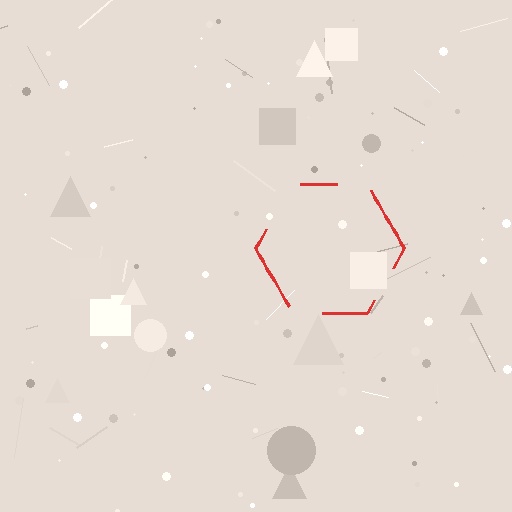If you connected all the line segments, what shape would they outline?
They would outline a hexagon.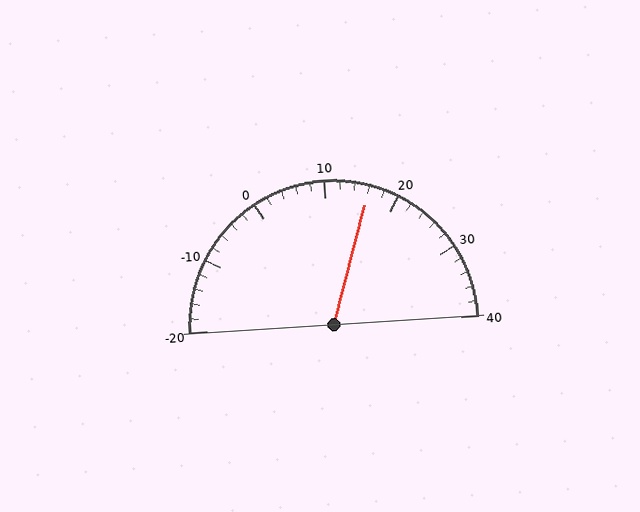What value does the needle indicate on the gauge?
The needle indicates approximately 16.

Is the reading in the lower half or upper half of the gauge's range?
The reading is in the upper half of the range (-20 to 40).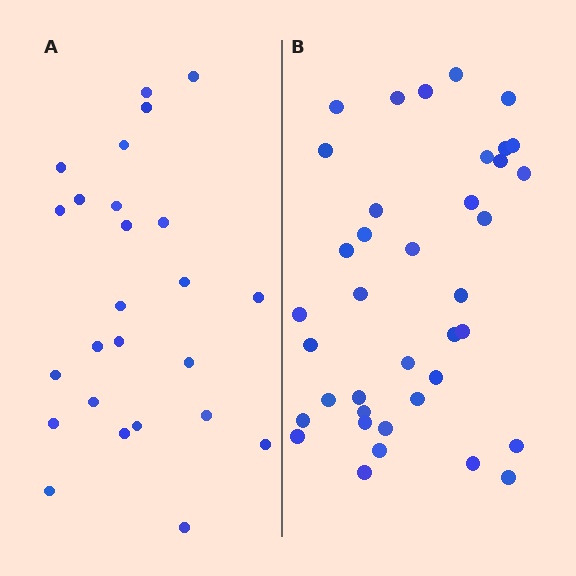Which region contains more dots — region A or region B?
Region B (the right region) has more dots.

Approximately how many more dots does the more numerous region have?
Region B has approximately 15 more dots than region A.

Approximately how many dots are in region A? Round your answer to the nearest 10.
About 20 dots. (The exact count is 25, which rounds to 20.)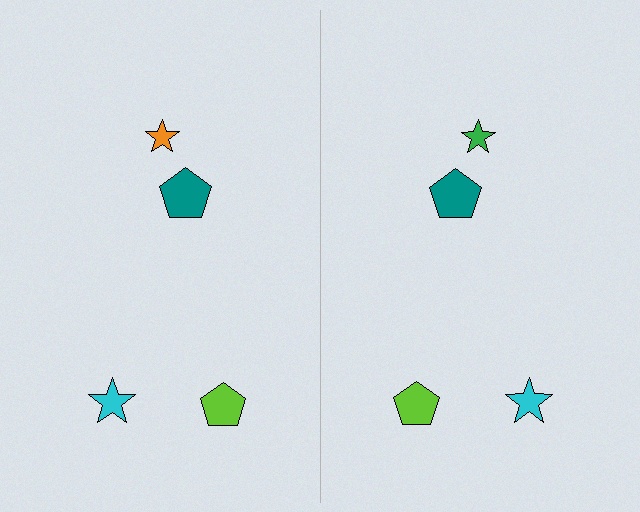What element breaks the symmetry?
The green star on the right side breaks the symmetry — its mirror counterpart is orange.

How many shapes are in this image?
There are 8 shapes in this image.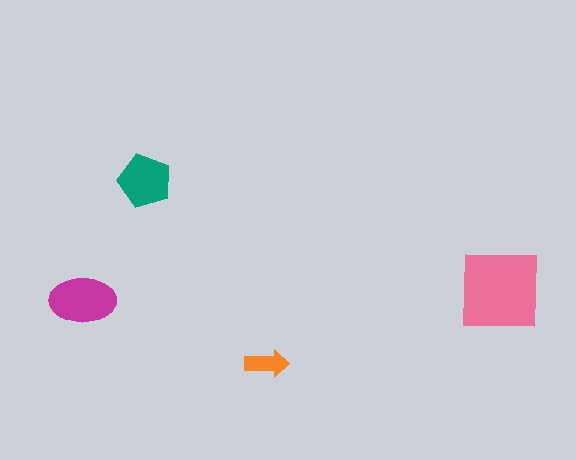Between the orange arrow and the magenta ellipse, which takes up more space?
The magenta ellipse.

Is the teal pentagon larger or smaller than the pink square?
Smaller.